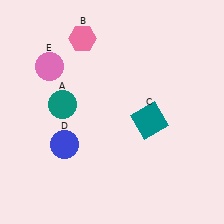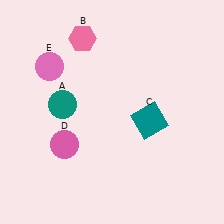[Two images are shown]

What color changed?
The circle (D) changed from blue in Image 1 to pink in Image 2.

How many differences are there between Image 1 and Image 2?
There is 1 difference between the two images.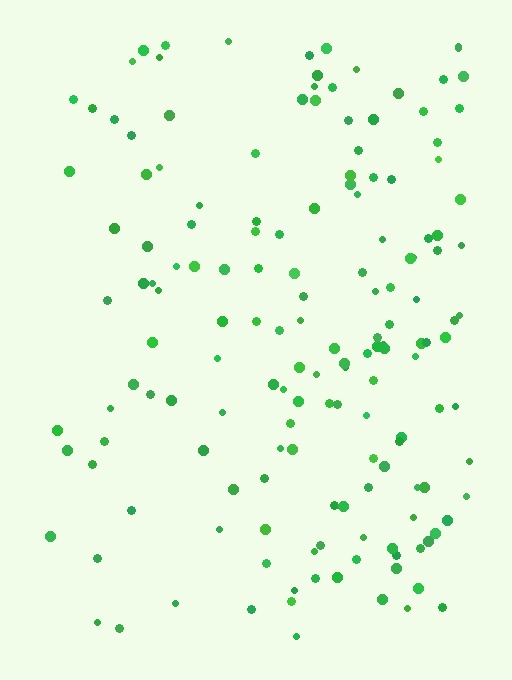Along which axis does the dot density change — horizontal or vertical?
Horizontal.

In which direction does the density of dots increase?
From left to right, with the right side densest.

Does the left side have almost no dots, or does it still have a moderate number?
Still a moderate number, just noticeably fewer than the right.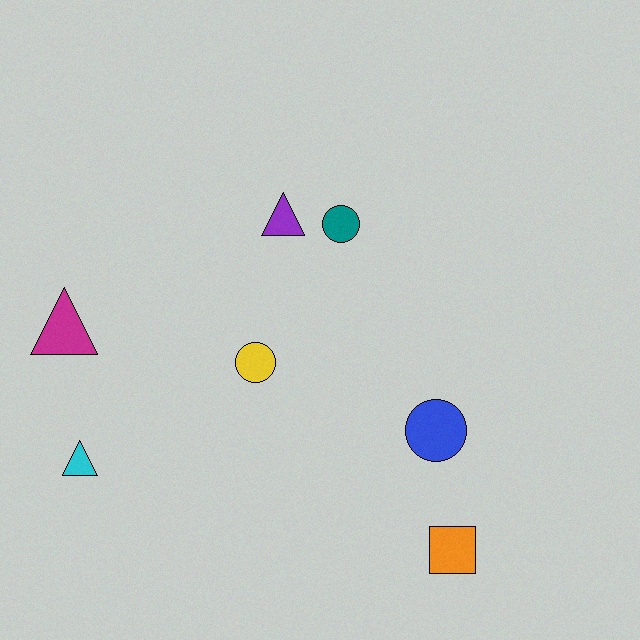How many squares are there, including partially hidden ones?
There is 1 square.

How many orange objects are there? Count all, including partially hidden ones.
There is 1 orange object.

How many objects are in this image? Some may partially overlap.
There are 7 objects.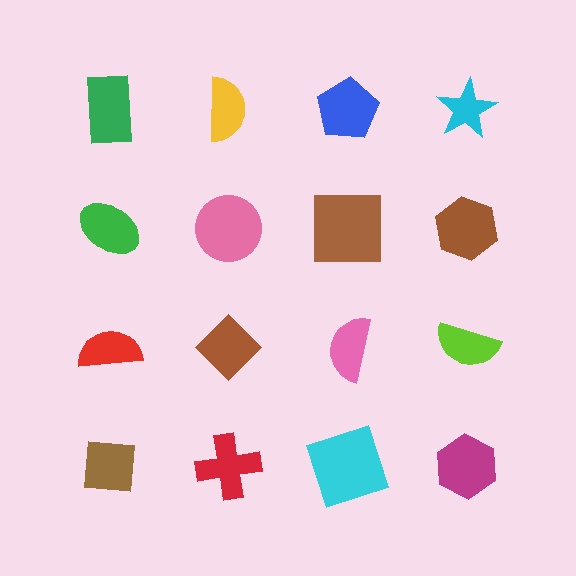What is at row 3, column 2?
A brown diamond.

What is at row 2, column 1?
A green ellipse.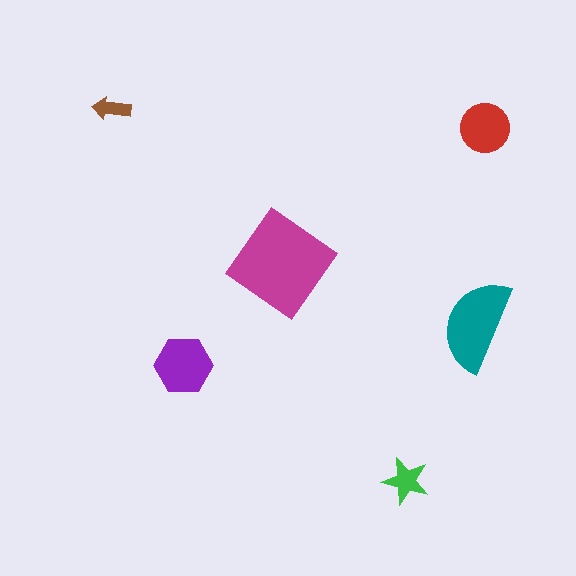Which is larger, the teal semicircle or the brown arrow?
The teal semicircle.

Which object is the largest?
The magenta diamond.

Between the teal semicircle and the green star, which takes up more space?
The teal semicircle.